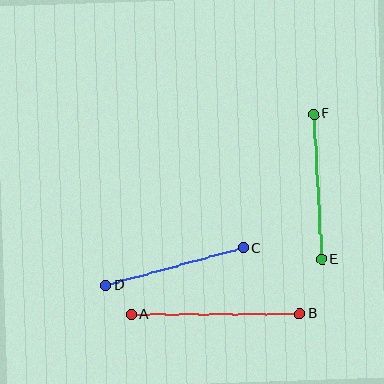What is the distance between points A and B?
The distance is approximately 169 pixels.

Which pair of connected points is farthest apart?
Points A and B are farthest apart.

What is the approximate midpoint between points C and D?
The midpoint is at approximately (174, 267) pixels.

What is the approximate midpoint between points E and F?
The midpoint is at approximately (318, 187) pixels.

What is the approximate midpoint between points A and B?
The midpoint is at approximately (216, 314) pixels.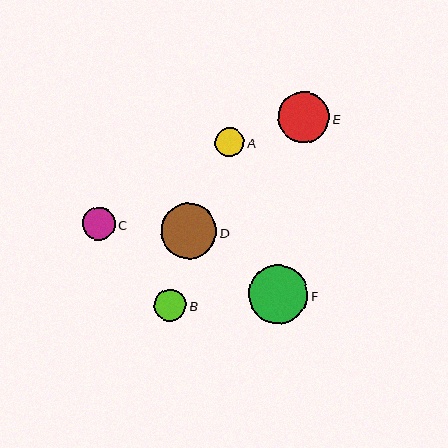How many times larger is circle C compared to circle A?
Circle C is approximately 1.1 times the size of circle A.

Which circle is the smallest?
Circle A is the smallest with a size of approximately 29 pixels.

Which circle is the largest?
Circle F is the largest with a size of approximately 59 pixels.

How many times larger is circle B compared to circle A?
Circle B is approximately 1.1 times the size of circle A.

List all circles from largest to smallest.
From largest to smallest: F, D, E, C, B, A.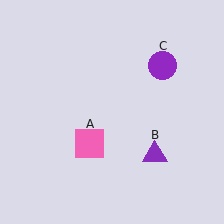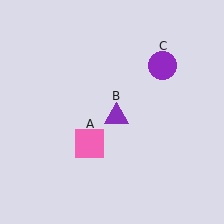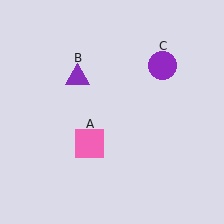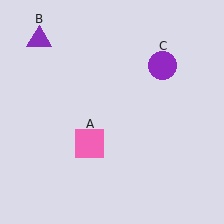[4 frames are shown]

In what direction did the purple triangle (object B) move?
The purple triangle (object B) moved up and to the left.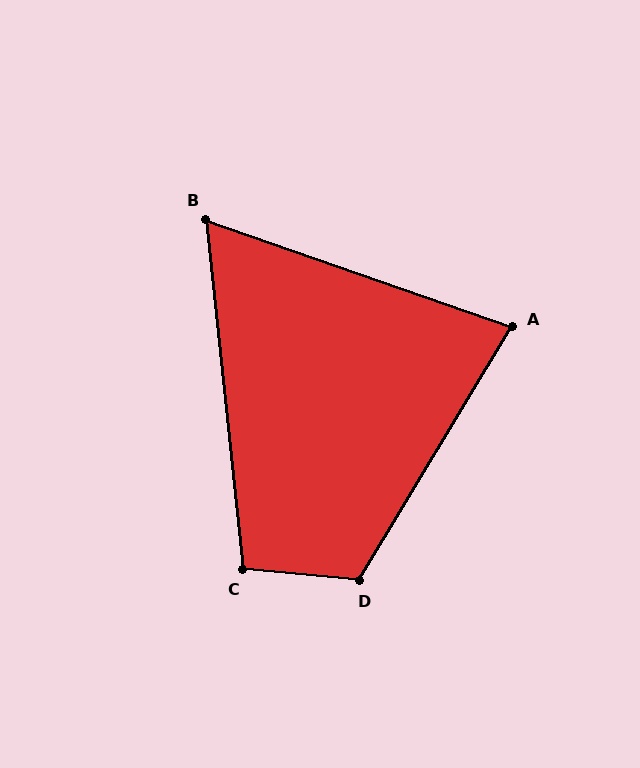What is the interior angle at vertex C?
Approximately 102 degrees (obtuse).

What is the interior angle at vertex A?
Approximately 78 degrees (acute).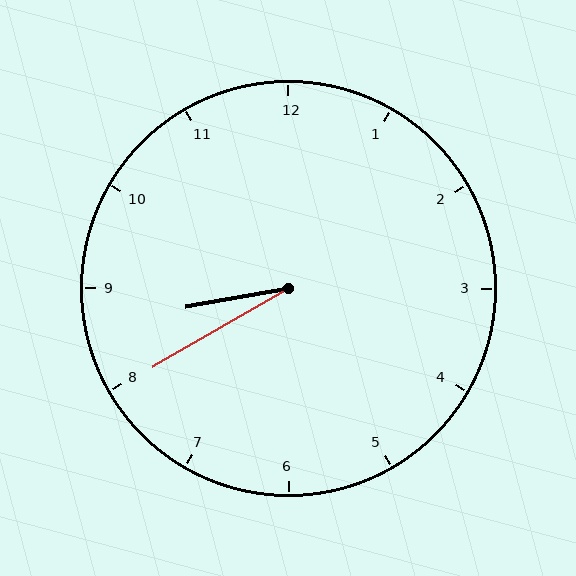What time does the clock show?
8:40.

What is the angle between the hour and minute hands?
Approximately 20 degrees.